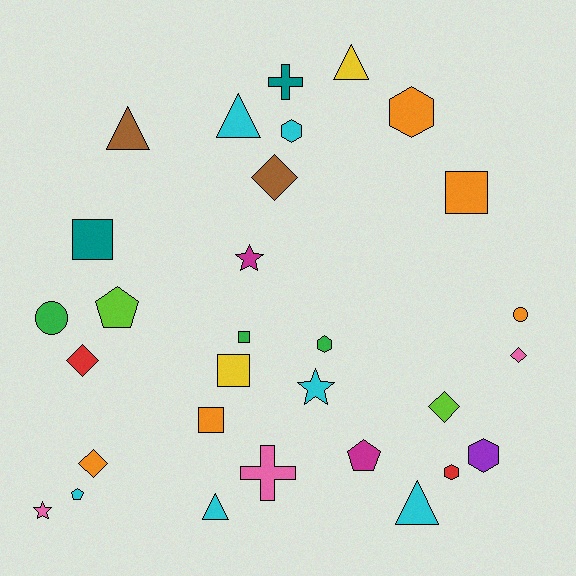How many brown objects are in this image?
There are 2 brown objects.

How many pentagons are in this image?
There are 3 pentagons.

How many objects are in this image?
There are 30 objects.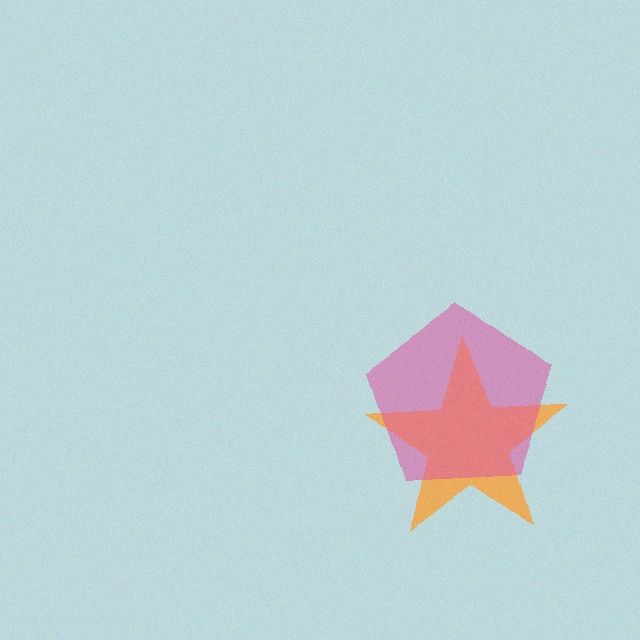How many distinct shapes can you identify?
There are 2 distinct shapes: an orange star, a pink pentagon.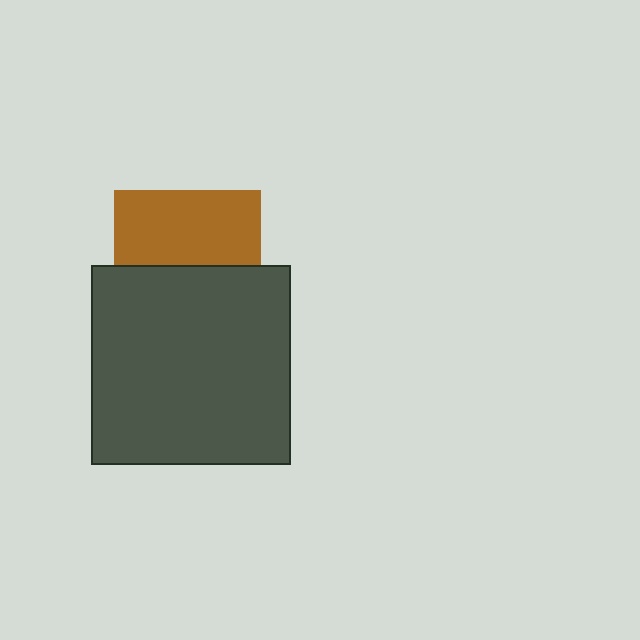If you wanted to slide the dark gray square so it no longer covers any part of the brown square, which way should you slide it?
Slide it down — that is the most direct way to separate the two shapes.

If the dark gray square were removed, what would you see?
You would see the complete brown square.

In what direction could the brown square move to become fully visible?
The brown square could move up. That would shift it out from behind the dark gray square entirely.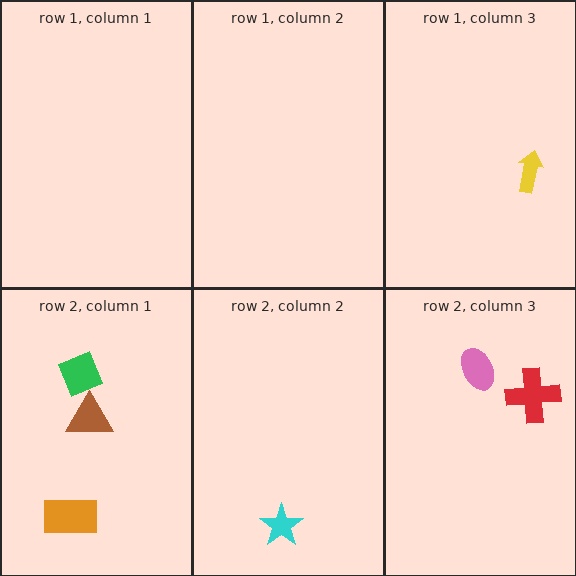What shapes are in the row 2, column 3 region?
The pink ellipse, the red cross.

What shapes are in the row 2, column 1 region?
The green diamond, the brown triangle, the orange rectangle.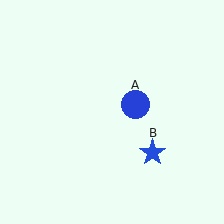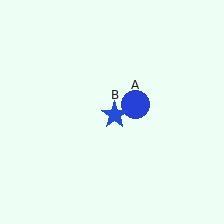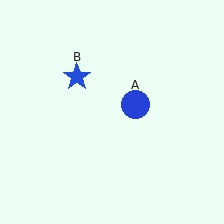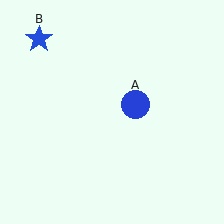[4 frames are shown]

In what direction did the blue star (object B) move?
The blue star (object B) moved up and to the left.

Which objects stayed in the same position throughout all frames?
Blue circle (object A) remained stationary.